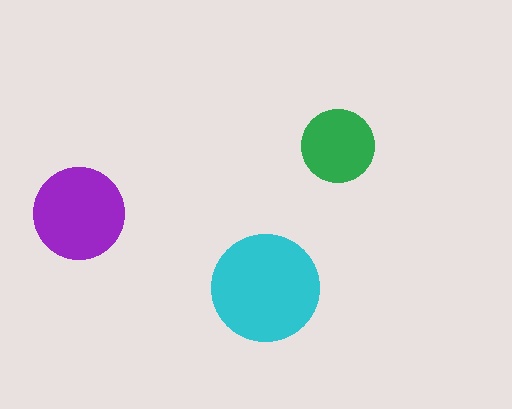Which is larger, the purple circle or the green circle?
The purple one.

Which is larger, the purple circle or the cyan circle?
The cyan one.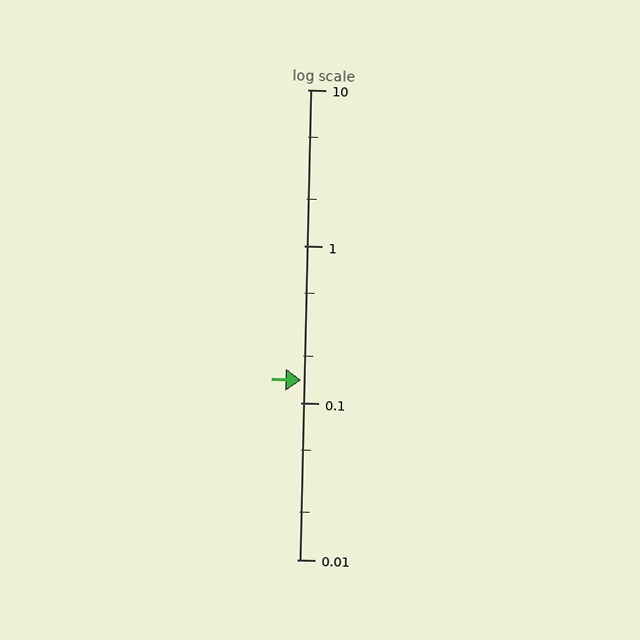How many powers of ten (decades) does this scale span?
The scale spans 3 decades, from 0.01 to 10.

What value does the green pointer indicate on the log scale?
The pointer indicates approximately 0.14.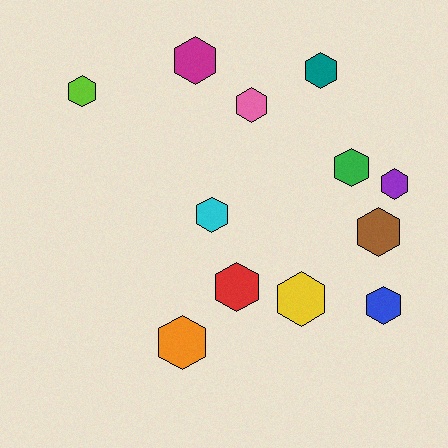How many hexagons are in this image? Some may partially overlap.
There are 12 hexagons.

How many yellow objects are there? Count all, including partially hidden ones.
There is 1 yellow object.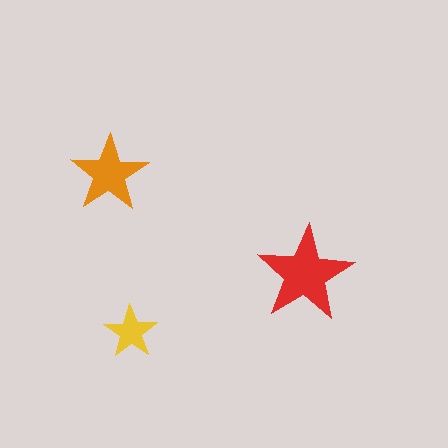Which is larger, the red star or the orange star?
The red one.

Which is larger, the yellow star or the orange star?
The orange one.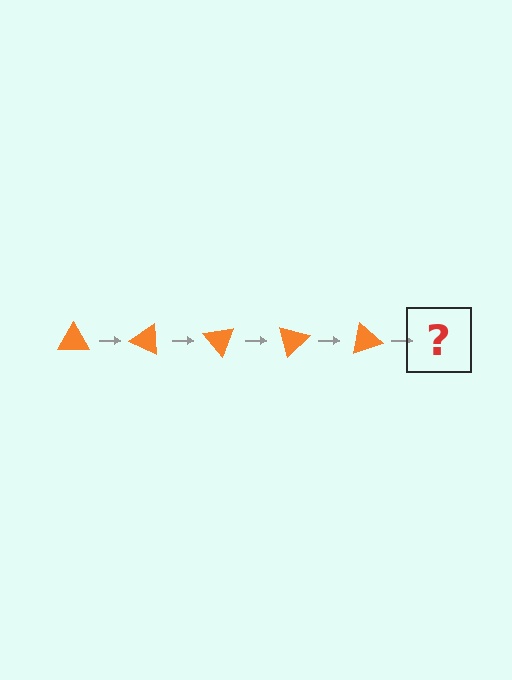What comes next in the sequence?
The next element should be an orange triangle rotated 125 degrees.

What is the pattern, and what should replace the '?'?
The pattern is that the triangle rotates 25 degrees each step. The '?' should be an orange triangle rotated 125 degrees.